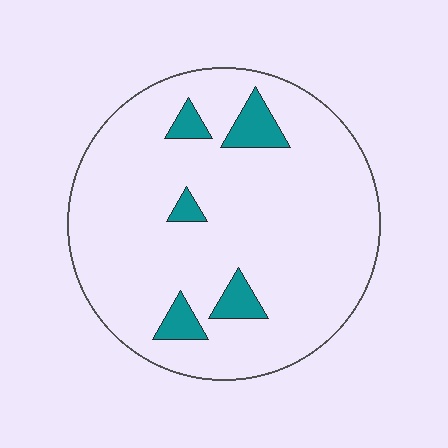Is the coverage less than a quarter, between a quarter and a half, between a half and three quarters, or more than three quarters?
Less than a quarter.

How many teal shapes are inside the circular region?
5.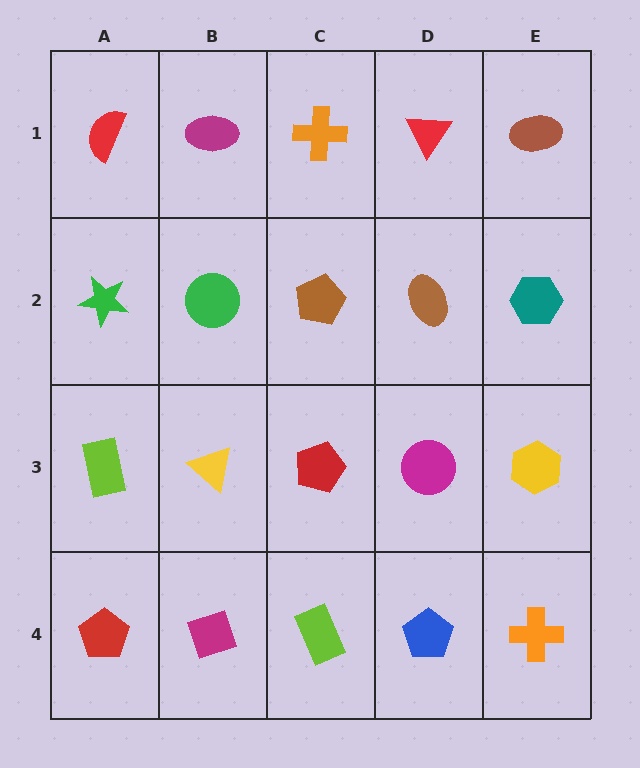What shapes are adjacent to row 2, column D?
A red triangle (row 1, column D), a magenta circle (row 3, column D), a brown pentagon (row 2, column C), a teal hexagon (row 2, column E).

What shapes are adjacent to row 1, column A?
A green star (row 2, column A), a magenta ellipse (row 1, column B).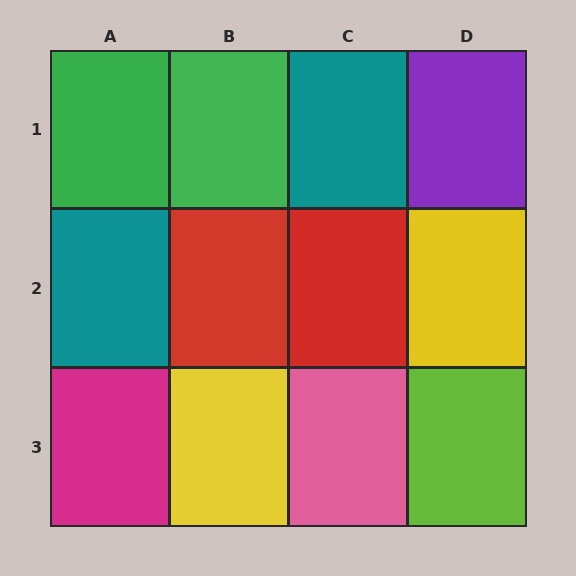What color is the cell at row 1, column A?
Green.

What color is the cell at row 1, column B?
Green.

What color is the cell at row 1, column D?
Purple.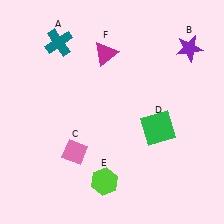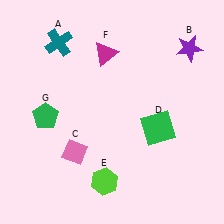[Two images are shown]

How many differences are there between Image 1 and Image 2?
There is 1 difference between the two images.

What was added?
A green pentagon (G) was added in Image 2.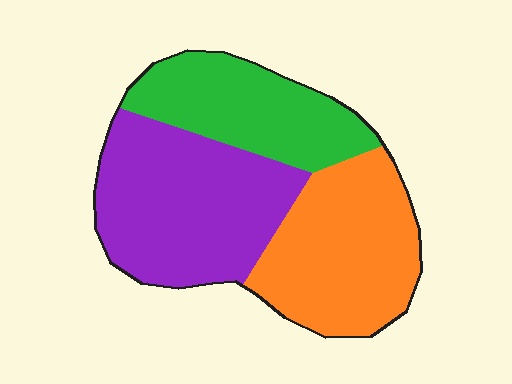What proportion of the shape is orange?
Orange takes up about one third (1/3) of the shape.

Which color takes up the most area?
Purple, at roughly 40%.